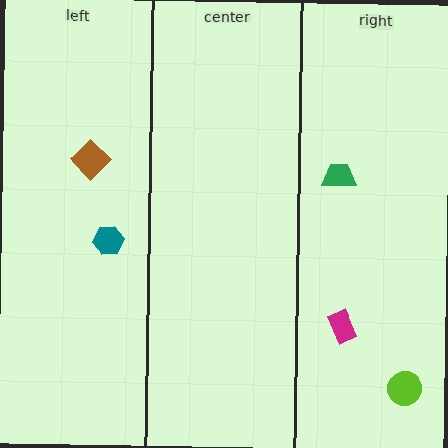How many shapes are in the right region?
3.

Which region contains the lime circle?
The right region.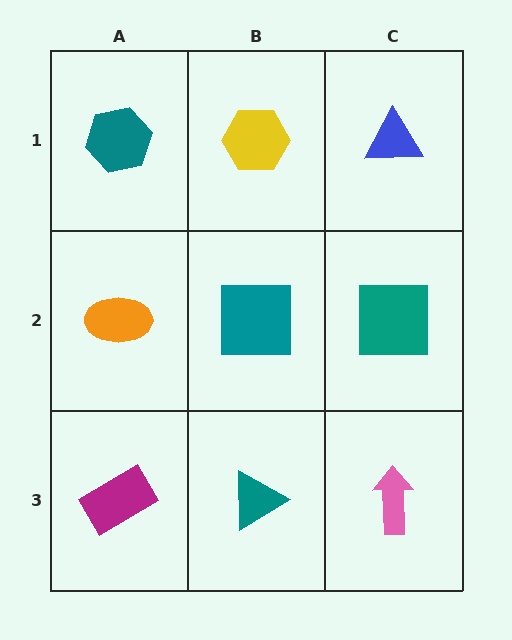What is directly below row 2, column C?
A pink arrow.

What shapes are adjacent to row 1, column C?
A teal square (row 2, column C), a yellow hexagon (row 1, column B).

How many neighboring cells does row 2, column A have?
3.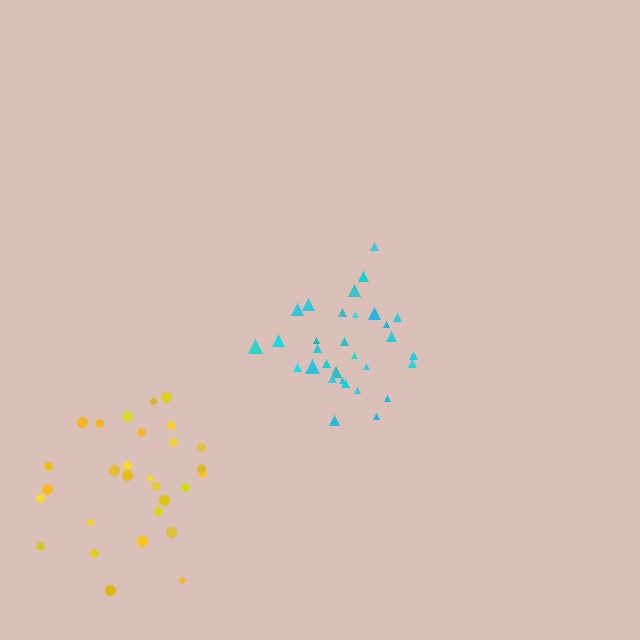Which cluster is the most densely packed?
Cyan.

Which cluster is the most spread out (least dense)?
Yellow.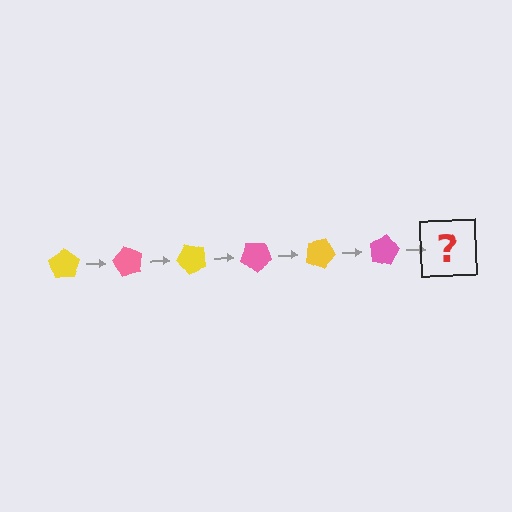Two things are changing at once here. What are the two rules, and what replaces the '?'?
The two rules are that it rotates 60 degrees each step and the color cycles through yellow and pink. The '?' should be a yellow pentagon, rotated 360 degrees from the start.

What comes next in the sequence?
The next element should be a yellow pentagon, rotated 360 degrees from the start.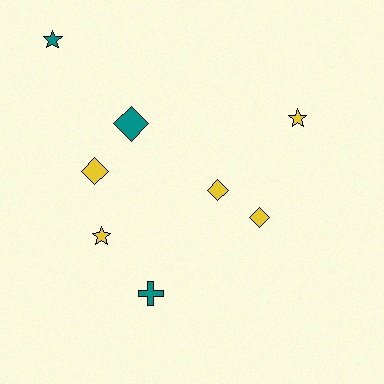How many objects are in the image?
There are 8 objects.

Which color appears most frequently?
Yellow, with 5 objects.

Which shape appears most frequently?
Diamond, with 4 objects.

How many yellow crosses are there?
There are no yellow crosses.